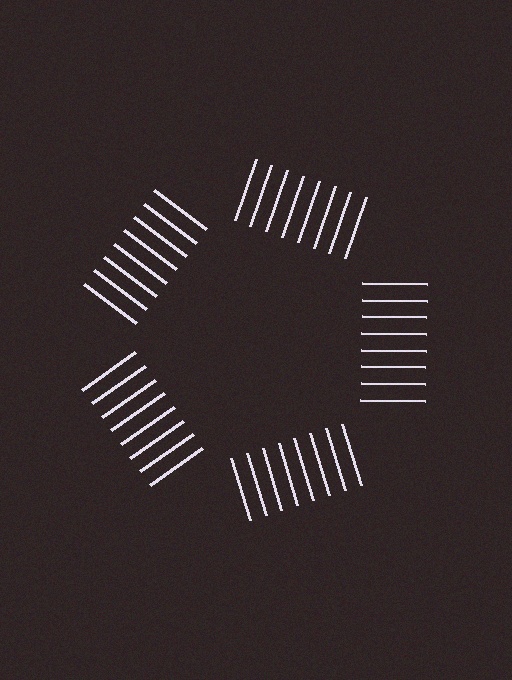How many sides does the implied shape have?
5 sides — the line-ends trace a pentagon.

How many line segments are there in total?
40 — 8 along each of the 5 edges.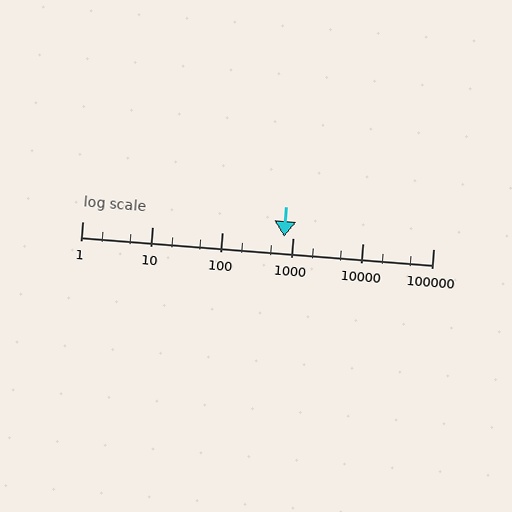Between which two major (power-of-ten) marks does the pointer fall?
The pointer is between 100 and 1000.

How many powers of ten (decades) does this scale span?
The scale spans 5 decades, from 1 to 100000.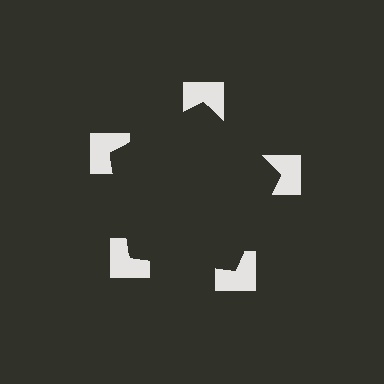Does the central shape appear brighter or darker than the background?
It typically appears slightly darker than the background, even though no actual brightness change is drawn.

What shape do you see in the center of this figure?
An illusory pentagon — its edges are inferred from the aligned wedge cuts in the notched squares, not physically drawn.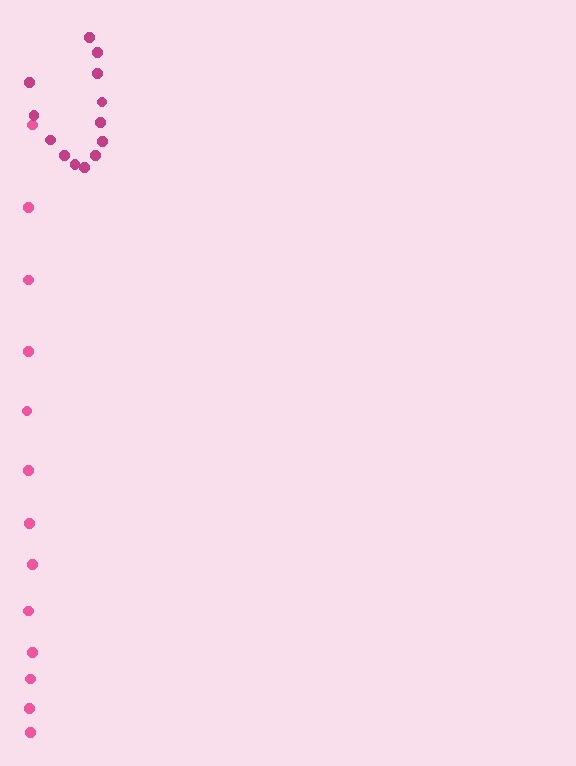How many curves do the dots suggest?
There are 2 distinct paths.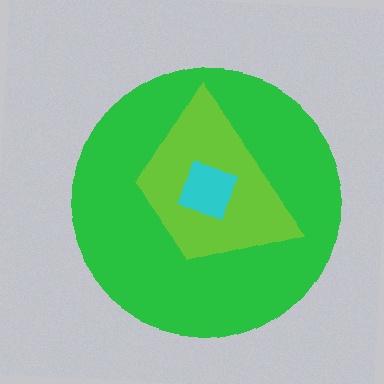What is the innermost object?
The cyan square.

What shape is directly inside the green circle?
The lime trapezoid.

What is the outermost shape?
The green circle.